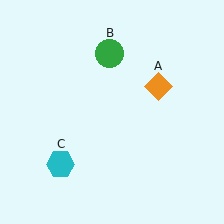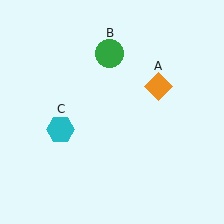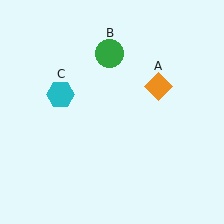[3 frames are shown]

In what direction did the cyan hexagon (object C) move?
The cyan hexagon (object C) moved up.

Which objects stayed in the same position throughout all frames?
Orange diamond (object A) and green circle (object B) remained stationary.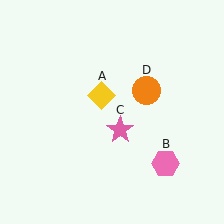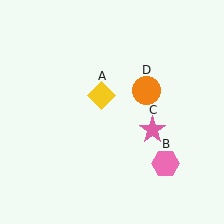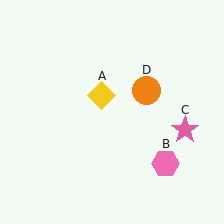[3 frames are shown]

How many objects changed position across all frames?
1 object changed position: pink star (object C).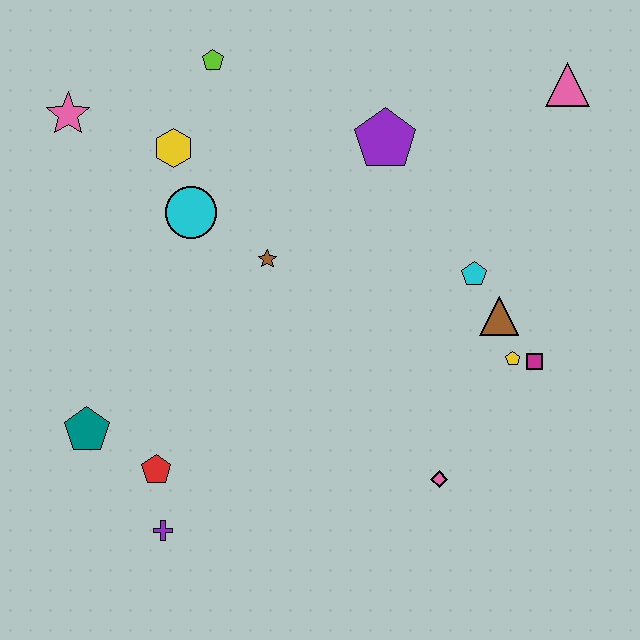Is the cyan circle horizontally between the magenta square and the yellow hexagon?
Yes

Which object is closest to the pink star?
The yellow hexagon is closest to the pink star.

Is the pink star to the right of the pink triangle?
No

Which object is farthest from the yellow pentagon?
The pink star is farthest from the yellow pentagon.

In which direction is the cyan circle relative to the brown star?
The cyan circle is to the left of the brown star.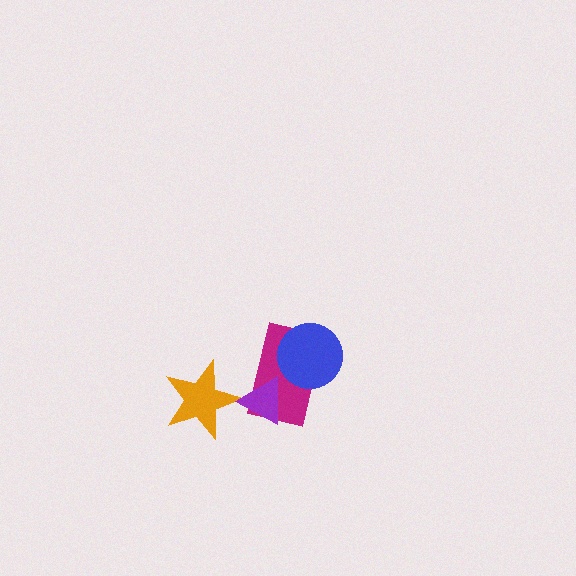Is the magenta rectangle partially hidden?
Yes, it is partially covered by another shape.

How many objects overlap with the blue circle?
1 object overlaps with the blue circle.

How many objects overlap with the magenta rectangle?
2 objects overlap with the magenta rectangle.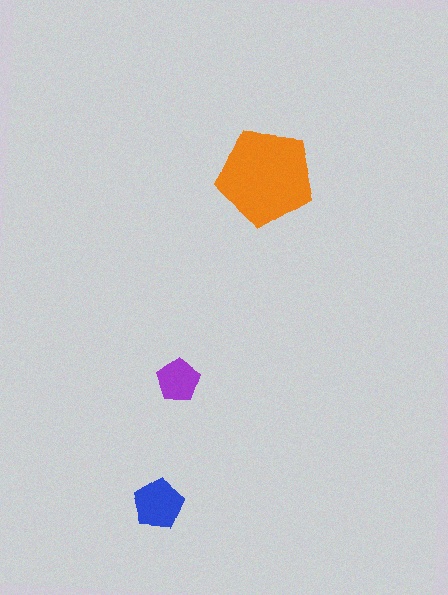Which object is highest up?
The orange pentagon is topmost.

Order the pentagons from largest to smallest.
the orange one, the blue one, the purple one.